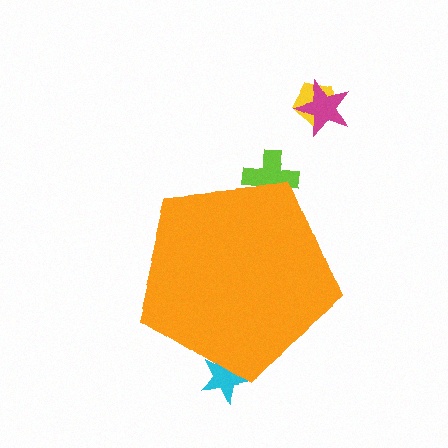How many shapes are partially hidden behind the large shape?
2 shapes are partially hidden.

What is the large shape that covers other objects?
An orange pentagon.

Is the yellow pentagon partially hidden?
No, the yellow pentagon is fully visible.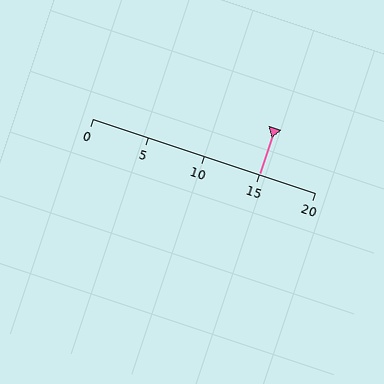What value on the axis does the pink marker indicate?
The marker indicates approximately 15.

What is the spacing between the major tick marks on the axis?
The major ticks are spaced 5 apart.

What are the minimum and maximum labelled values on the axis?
The axis runs from 0 to 20.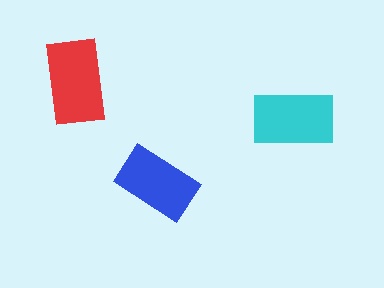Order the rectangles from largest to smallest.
the red one, the cyan one, the blue one.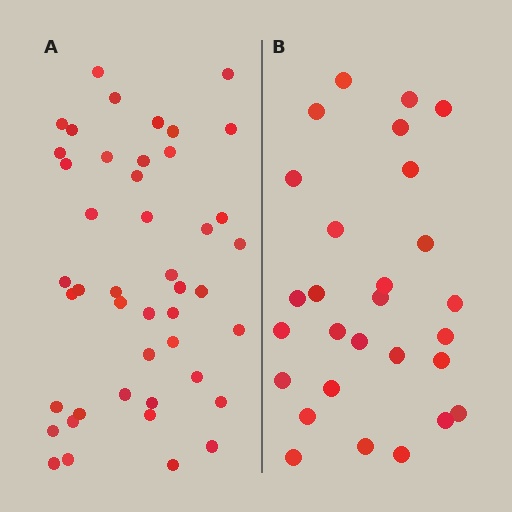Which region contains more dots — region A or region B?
Region A (the left region) has more dots.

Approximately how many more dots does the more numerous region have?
Region A has approximately 15 more dots than region B.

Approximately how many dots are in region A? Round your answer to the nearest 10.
About 40 dots. (The exact count is 45, which rounds to 40.)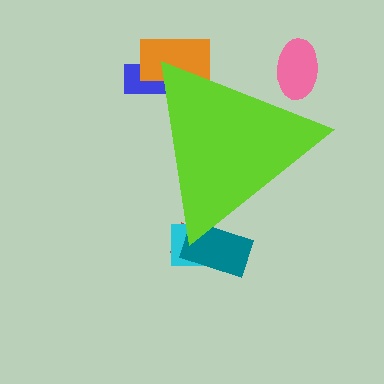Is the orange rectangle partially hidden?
Yes, the orange rectangle is partially hidden behind the lime triangle.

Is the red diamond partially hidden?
Yes, the red diamond is partially hidden behind the lime triangle.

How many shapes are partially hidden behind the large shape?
6 shapes are partially hidden.